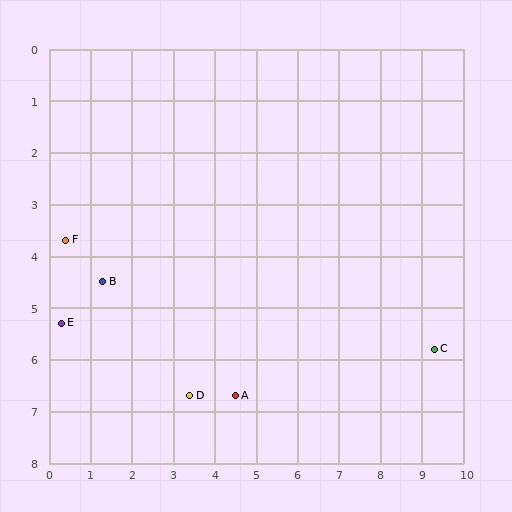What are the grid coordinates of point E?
Point E is at approximately (0.3, 5.3).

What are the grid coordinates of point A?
Point A is at approximately (4.5, 6.7).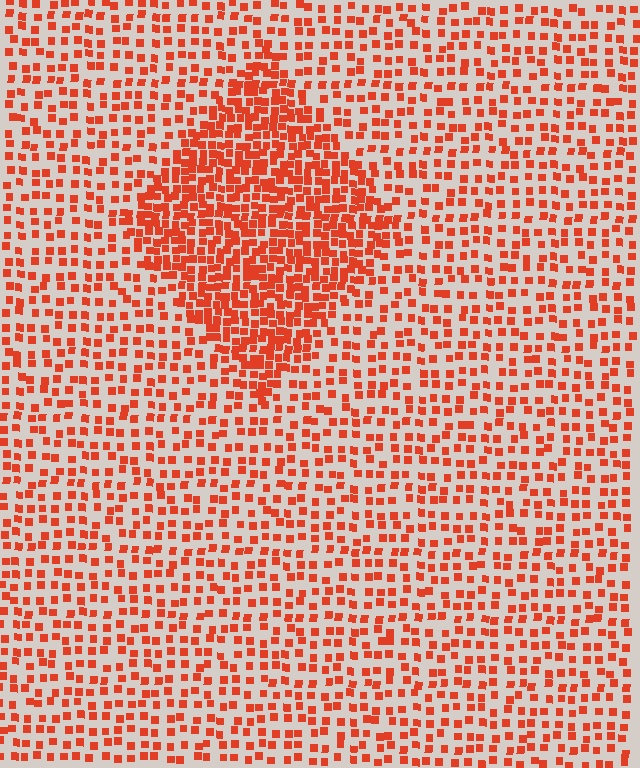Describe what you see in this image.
The image contains small red elements arranged at two different densities. A diamond-shaped region is visible where the elements are more densely packed than the surrounding area.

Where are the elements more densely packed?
The elements are more densely packed inside the diamond boundary.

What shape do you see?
I see a diamond.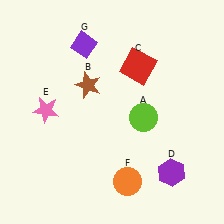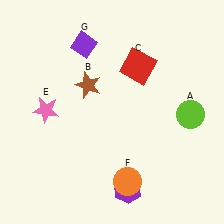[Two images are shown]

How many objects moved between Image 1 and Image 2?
2 objects moved between the two images.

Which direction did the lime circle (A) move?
The lime circle (A) moved right.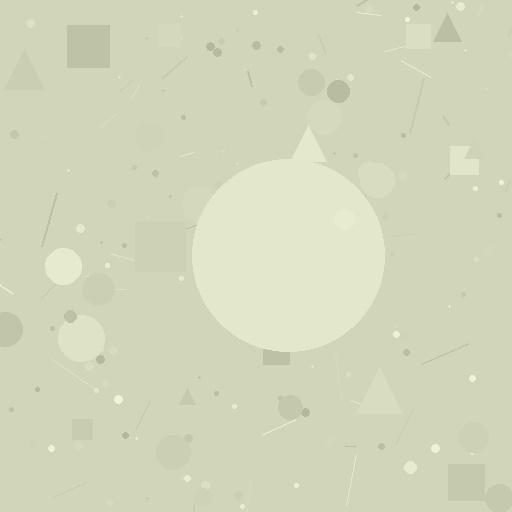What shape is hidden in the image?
A circle is hidden in the image.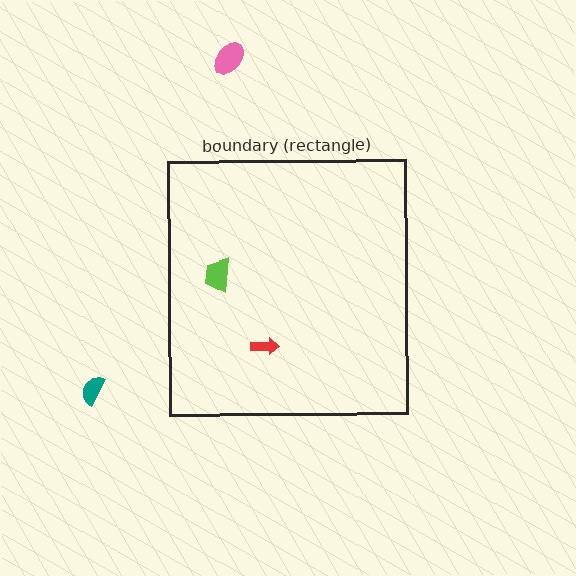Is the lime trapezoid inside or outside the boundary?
Inside.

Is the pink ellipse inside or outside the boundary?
Outside.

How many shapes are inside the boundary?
2 inside, 2 outside.